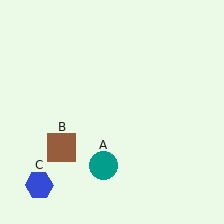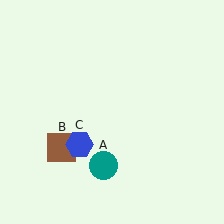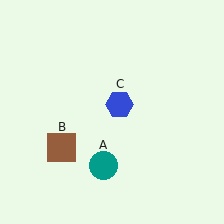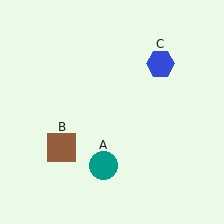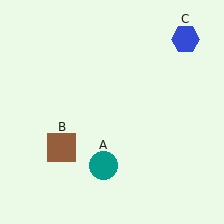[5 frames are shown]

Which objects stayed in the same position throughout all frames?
Teal circle (object A) and brown square (object B) remained stationary.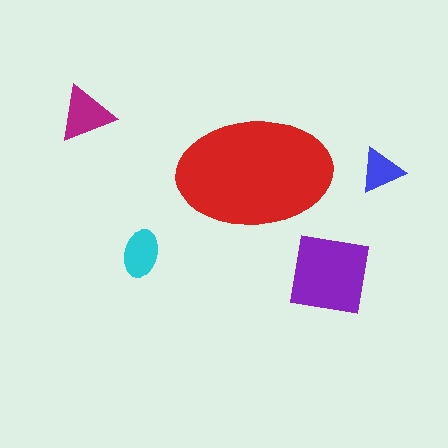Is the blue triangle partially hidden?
No, the blue triangle is fully visible.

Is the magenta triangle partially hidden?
No, the magenta triangle is fully visible.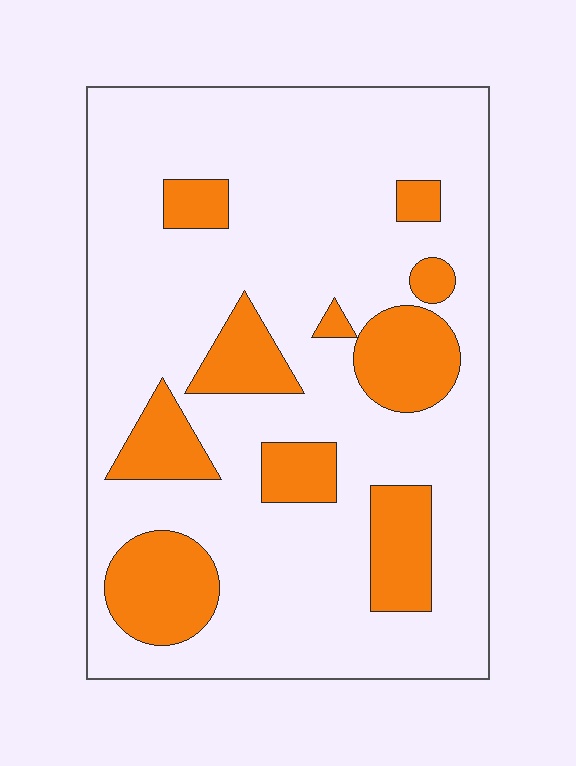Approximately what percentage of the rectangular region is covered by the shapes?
Approximately 20%.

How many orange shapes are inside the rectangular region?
10.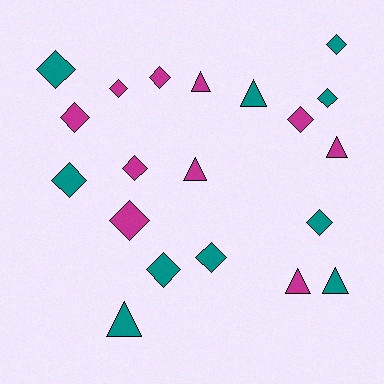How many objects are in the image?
There are 20 objects.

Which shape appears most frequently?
Diamond, with 13 objects.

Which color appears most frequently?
Teal, with 10 objects.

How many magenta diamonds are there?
There are 6 magenta diamonds.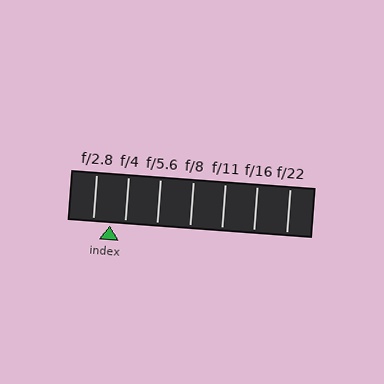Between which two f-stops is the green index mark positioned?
The index mark is between f/2.8 and f/4.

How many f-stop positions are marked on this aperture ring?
There are 7 f-stop positions marked.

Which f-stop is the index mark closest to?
The index mark is closest to f/4.